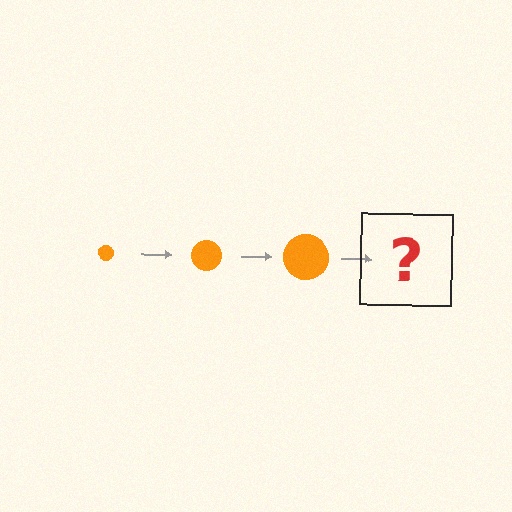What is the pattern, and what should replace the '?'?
The pattern is that the circle gets progressively larger each step. The '?' should be an orange circle, larger than the previous one.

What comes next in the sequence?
The next element should be an orange circle, larger than the previous one.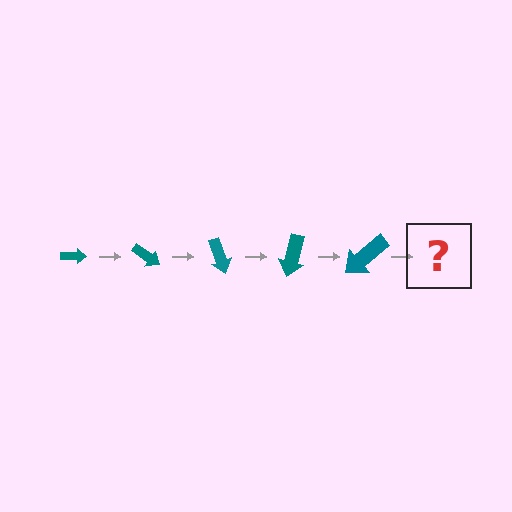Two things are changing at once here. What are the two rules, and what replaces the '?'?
The two rules are that the arrow grows larger each step and it rotates 35 degrees each step. The '?' should be an arrow, larger than the previous one and rotated 175 degrees from the start.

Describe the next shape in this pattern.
It should be an arrow, larger than the previous one and rotated 175 degrees from the start.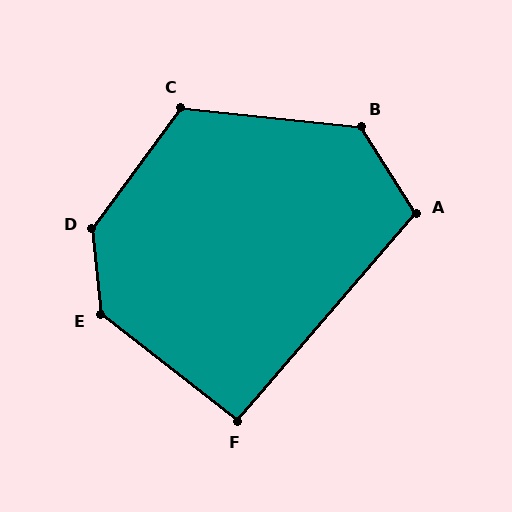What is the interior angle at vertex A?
Approximately 106 degrees (obtuse).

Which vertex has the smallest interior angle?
F, at approximately 93 degrees.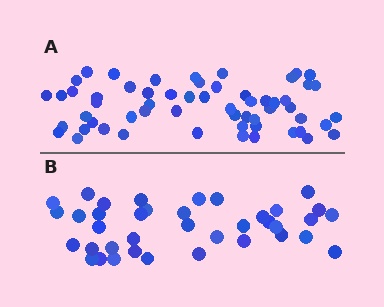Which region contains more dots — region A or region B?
Region A (the top region) has more dots.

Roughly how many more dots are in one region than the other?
Region A has approximately 20 more dots than region B.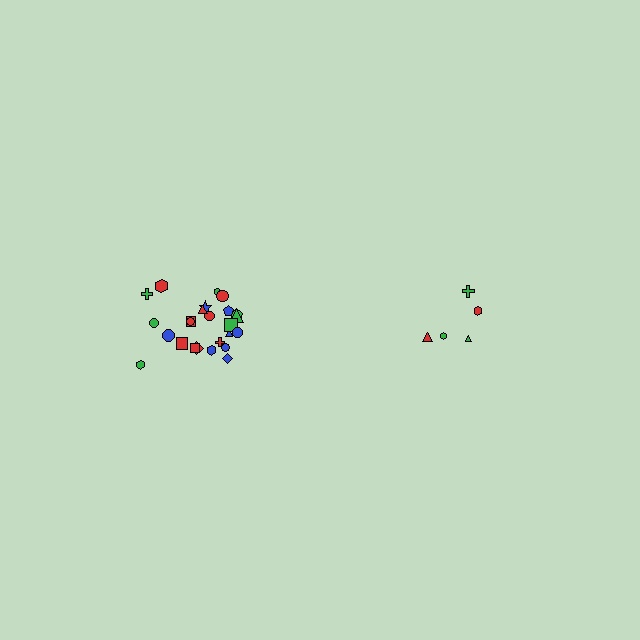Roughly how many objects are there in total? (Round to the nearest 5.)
Roughly 30 objects in total.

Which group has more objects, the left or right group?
The left group.